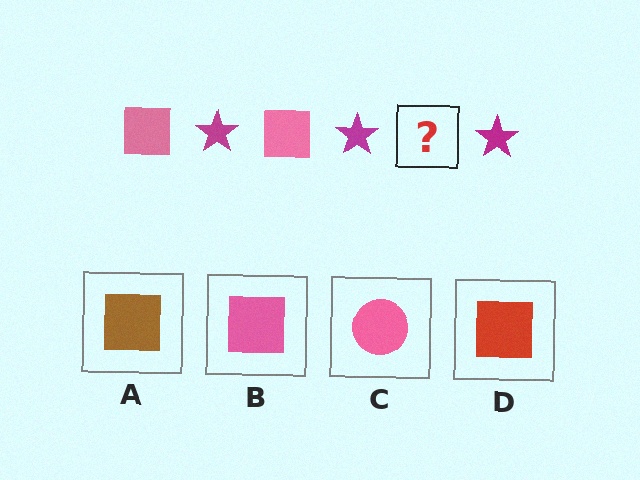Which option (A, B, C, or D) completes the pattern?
B.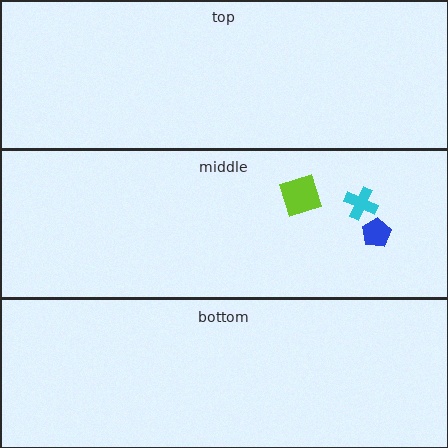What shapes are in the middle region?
The cyan cross, the lime square, the blue pentagon.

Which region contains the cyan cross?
The middle region.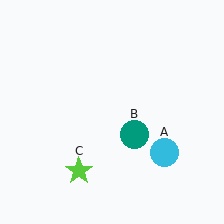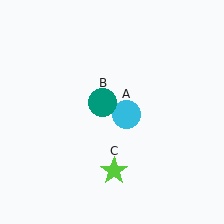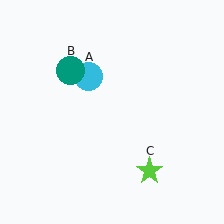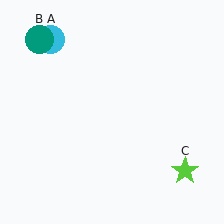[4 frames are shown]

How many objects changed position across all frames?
3 objects changed position: cyan circle (object A), teal circle (object B), lime star (object C).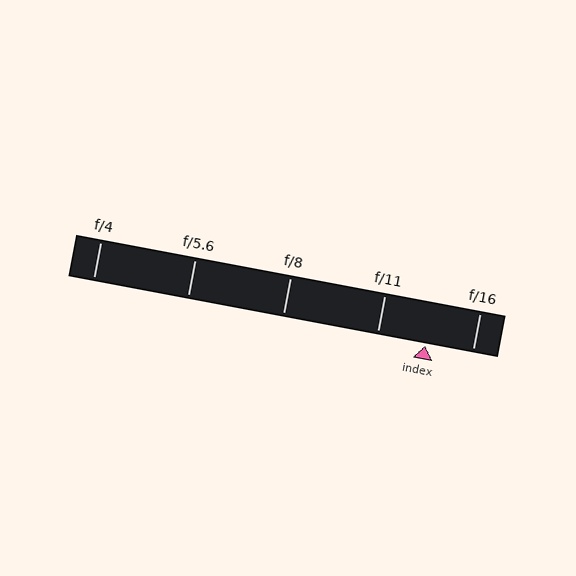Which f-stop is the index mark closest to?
The index mark is closest to f/16.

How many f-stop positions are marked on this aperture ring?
There are 5 f-stop positions marked.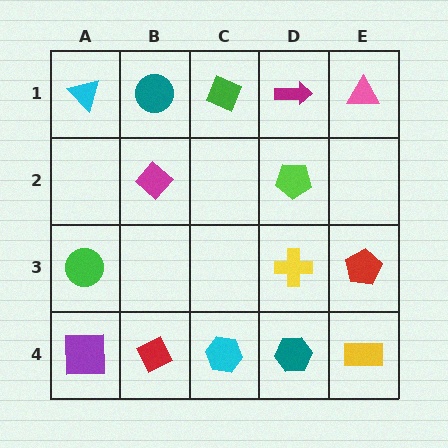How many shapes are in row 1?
5 shapes.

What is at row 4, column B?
A red diamond.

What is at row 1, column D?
A magenta arrow.